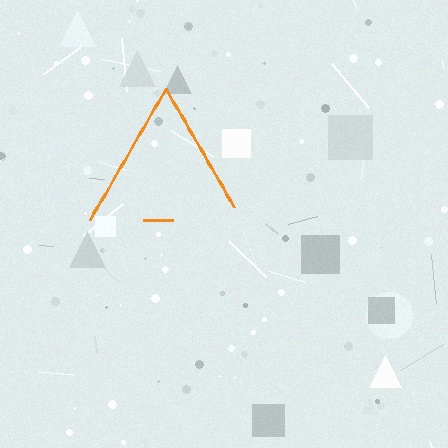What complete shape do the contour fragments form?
The contour fragments form a triangle.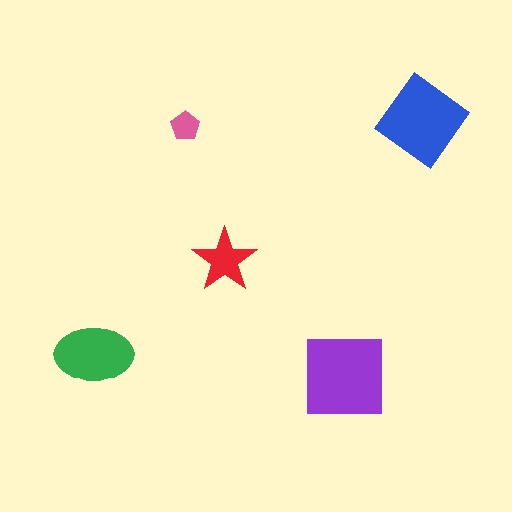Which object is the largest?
The purple square.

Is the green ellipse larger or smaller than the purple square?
Smaller.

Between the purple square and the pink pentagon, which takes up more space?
The purple square.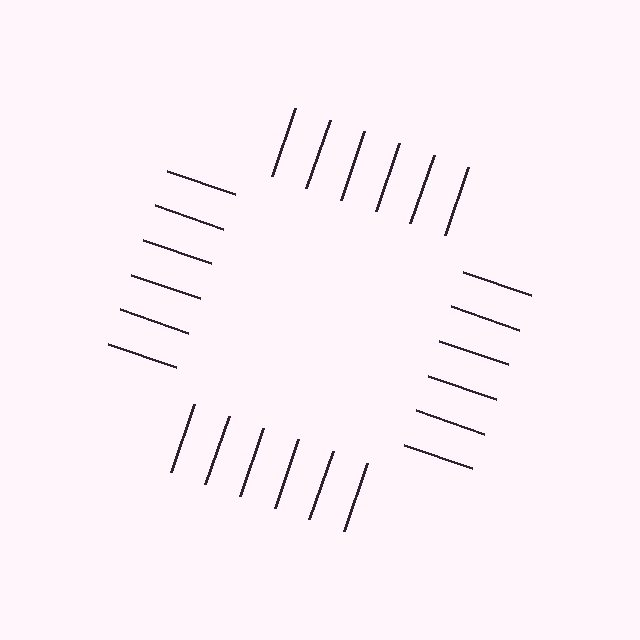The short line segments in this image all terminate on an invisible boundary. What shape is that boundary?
An illusory square — the line segments terminate on its edges but no continuous stroke is drawn.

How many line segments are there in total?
24 — 6 along each of the 4 edges.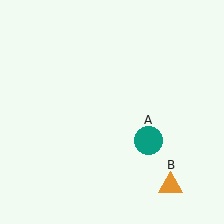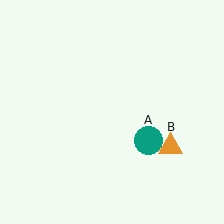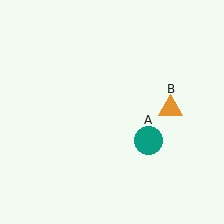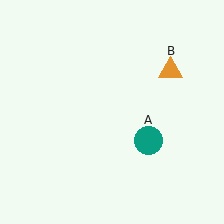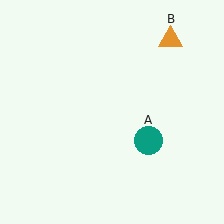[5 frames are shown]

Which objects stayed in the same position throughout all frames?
Teal circle (object A) remained stationary.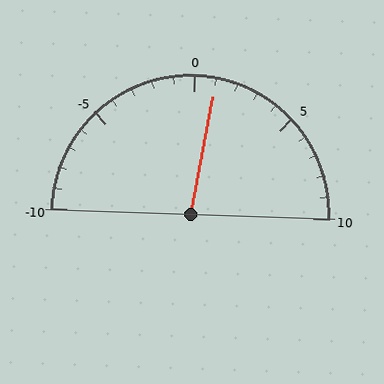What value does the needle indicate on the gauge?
The needle indicates approximately 1.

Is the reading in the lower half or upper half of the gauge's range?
The reading is in the upper half of the range (-10 to 10).